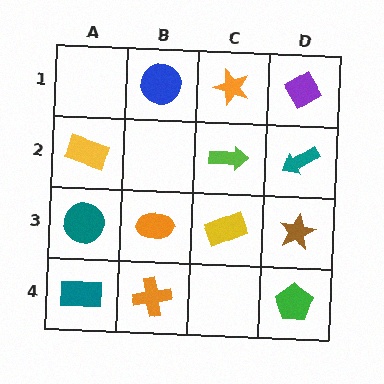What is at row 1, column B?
A blue circle.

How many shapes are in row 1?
3 shapes.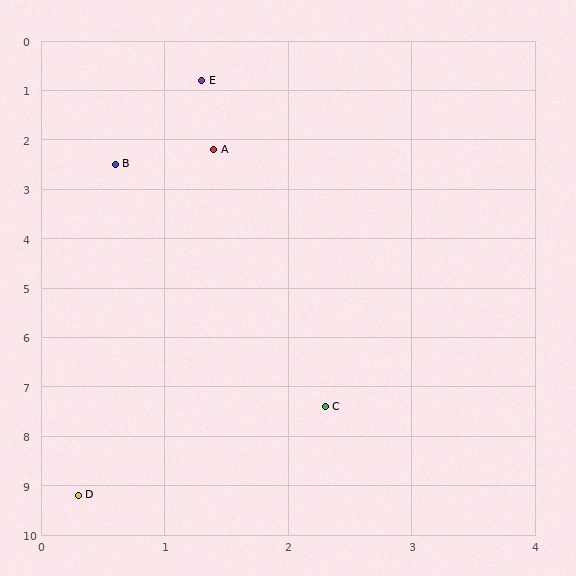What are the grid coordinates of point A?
Point A is at approximately (1.4, 2.2).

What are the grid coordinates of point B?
Point B is at approximately (0.6, 2.5).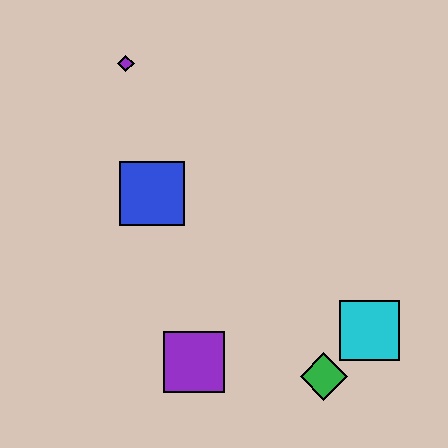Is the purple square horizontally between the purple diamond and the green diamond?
Yes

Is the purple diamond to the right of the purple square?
No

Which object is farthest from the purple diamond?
The green diamond is farthest from the purple diamond.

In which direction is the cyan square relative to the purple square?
The cyan square is to the right of the purple square.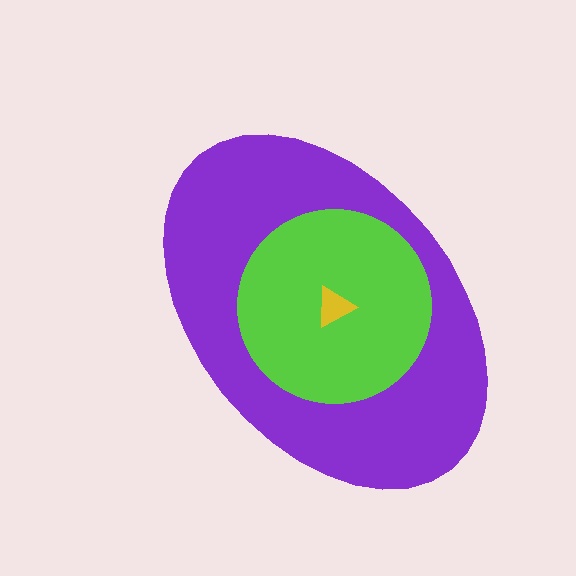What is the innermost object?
The yellow triangle.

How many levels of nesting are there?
3.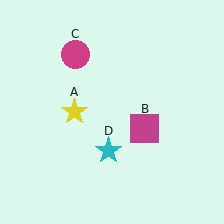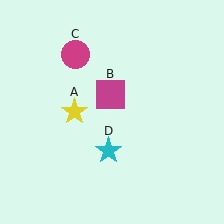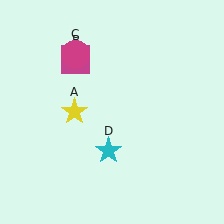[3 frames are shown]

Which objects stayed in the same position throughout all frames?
Yellow star (object A) and magenta circle (object C) and cyan star (object D) remained stationary.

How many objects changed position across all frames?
1 object changed position: magenta square (object B).